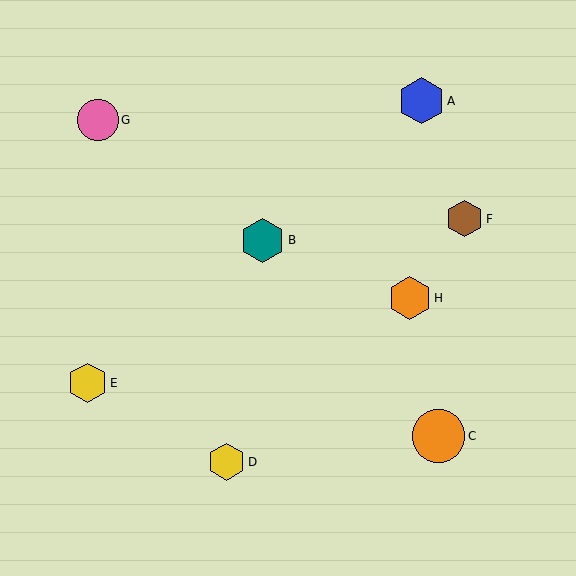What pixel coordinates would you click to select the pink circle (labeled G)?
Click at (98, 120) to select the pink circle G.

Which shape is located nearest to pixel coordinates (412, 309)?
The orange hexagon (labeled H) at (410, 298) is nearest to that location.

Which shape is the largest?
The orange circle (labeled C) is the largest.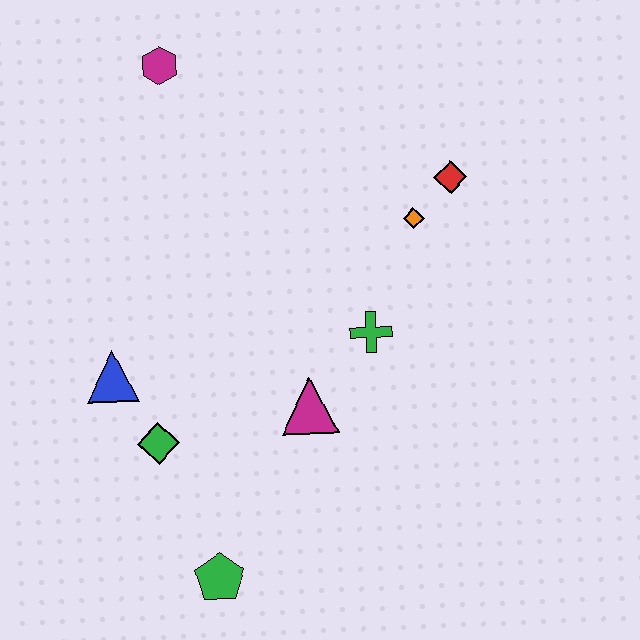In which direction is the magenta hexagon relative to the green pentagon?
The magenta hexagon is above the green pentagon.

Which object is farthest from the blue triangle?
The red diamond is farthest from the blue triangle.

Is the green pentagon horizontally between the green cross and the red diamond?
No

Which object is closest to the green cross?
The magenta triangle is closest to the green cross.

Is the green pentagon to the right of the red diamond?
No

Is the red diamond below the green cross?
No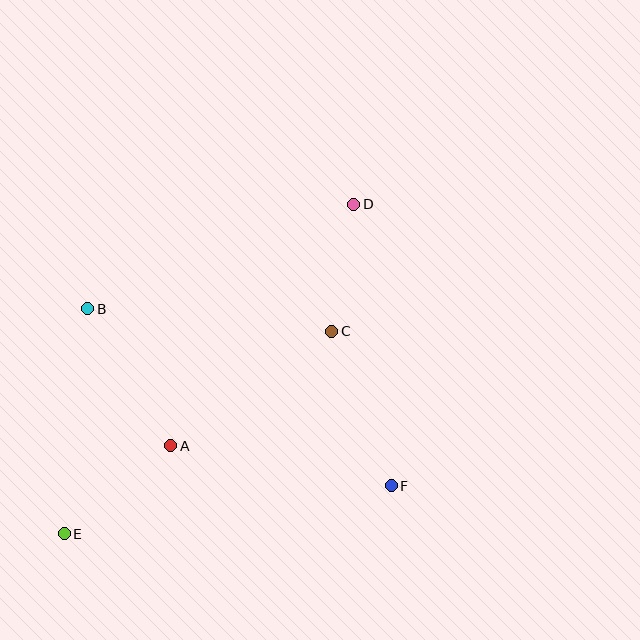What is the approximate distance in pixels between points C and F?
The distance between C and F is approximately 165 pixels.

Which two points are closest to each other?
Points C and D are closest to each other.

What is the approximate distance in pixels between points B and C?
The distance between B and C is approximately 245 pixels.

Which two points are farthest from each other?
Points D and E are farthest from each other.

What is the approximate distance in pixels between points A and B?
The distance between A and B is approximately 160 pixels.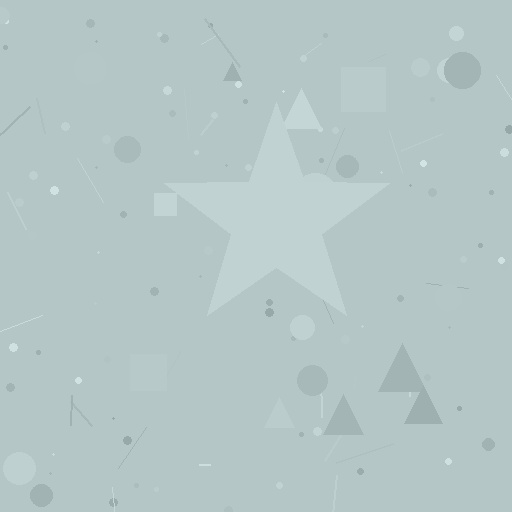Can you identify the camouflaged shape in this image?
The camouflaged shape is a star.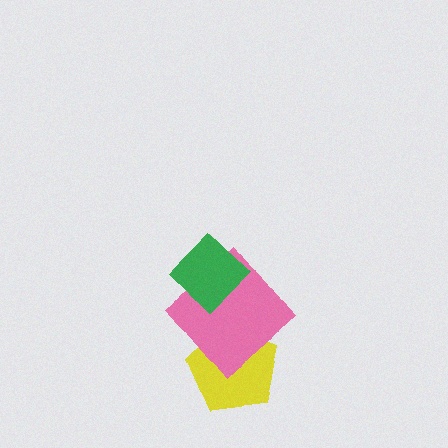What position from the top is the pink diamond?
The pink diamond is 2nd from the top.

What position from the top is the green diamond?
The green diamond is 1st from the top.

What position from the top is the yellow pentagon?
The yellow pentagon is 3rd from the top.